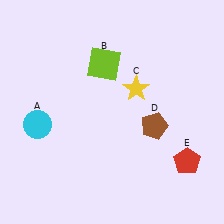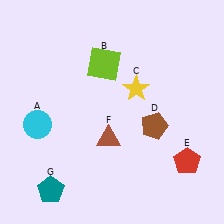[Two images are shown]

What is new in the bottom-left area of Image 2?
A brown triangle (F) was added in the bottom-left area of Image 2.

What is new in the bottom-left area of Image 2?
A teal pentagon (G) was added in the bottom-left area of Image 2.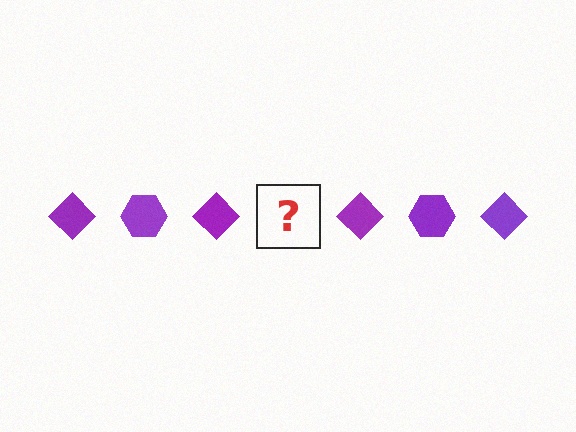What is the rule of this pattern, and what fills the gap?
The rule is that the pattern cycles through diamond, hexagon shapes in purple. The gap should be filled with a purple hexagon.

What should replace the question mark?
The question mark should be replaced with a purple hexagon.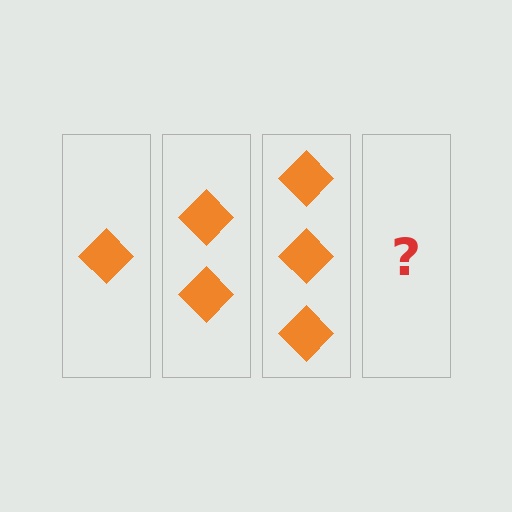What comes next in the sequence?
The next element should be 4 diamonds.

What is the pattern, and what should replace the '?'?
The pattern is that each step adds one more diamond. The '?' should be 4 diamonds.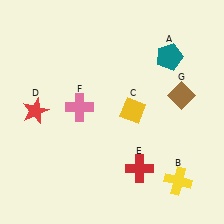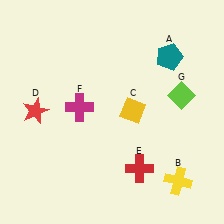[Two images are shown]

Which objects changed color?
F changed from pink to magenta. G changed from brown to lime.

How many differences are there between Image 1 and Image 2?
There are 2 differences between the two images.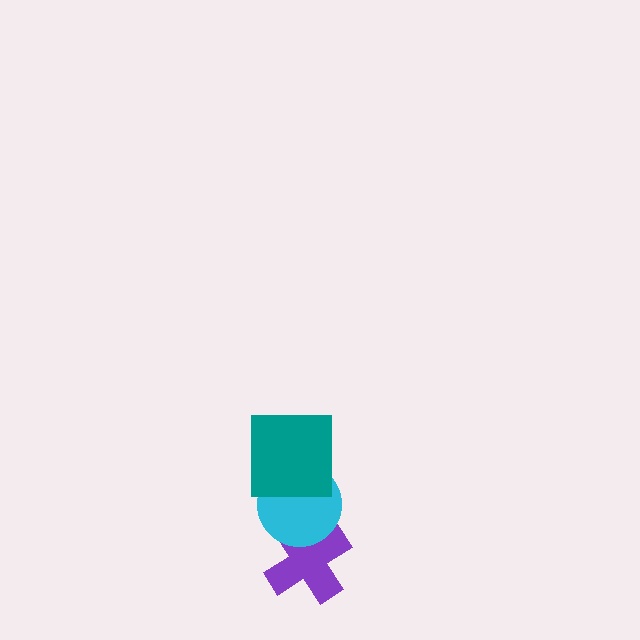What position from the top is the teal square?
The teal square is 1st from the top.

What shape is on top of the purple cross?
The cyan circle is on top of the purple cross.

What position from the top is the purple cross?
The purple cross is 3rd from the top.